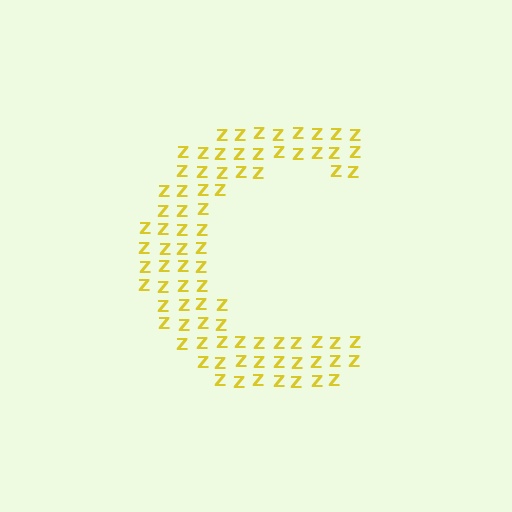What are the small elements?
The small elements are letter Z's.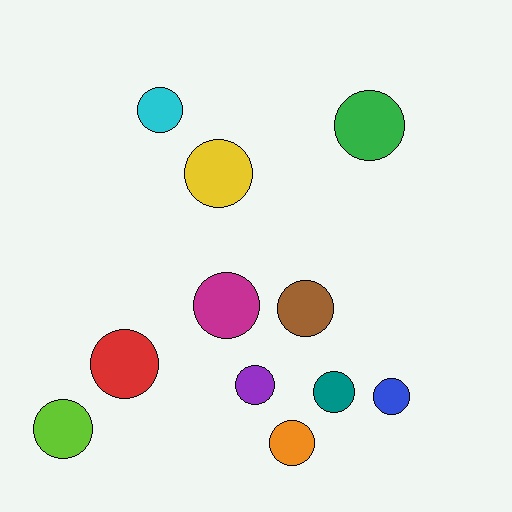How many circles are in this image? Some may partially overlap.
There are 11 circles.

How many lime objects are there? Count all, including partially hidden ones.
There is 1 lime object.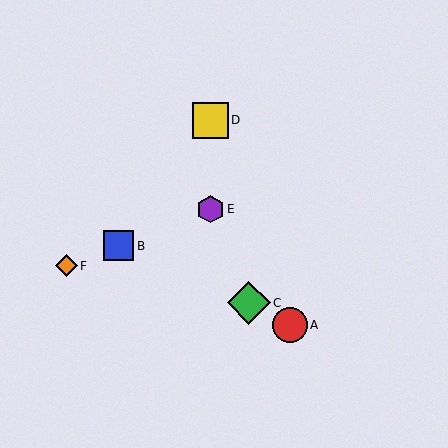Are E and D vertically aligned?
Yes, both are at x≈211.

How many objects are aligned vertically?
2 objects (D, E) are aligned vertically.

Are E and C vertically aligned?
No, E is at x≈211 and C is at x≈249.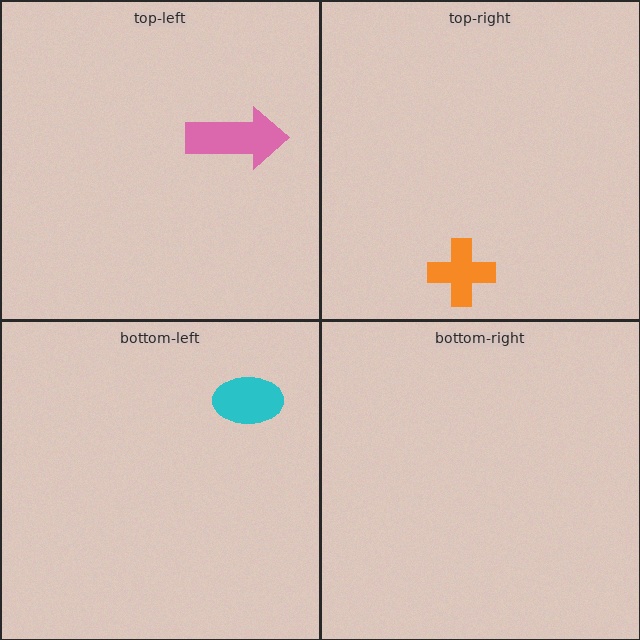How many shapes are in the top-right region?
1.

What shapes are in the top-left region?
The pink arrow.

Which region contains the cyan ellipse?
The bottom-left region.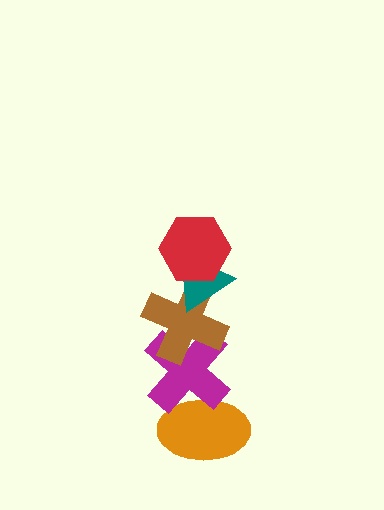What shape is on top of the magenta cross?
The brown cross is on top of the magenta cross.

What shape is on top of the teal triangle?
The red hexagon is on top of the teal triangle.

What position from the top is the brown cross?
The brown cross is 3rd from the top.